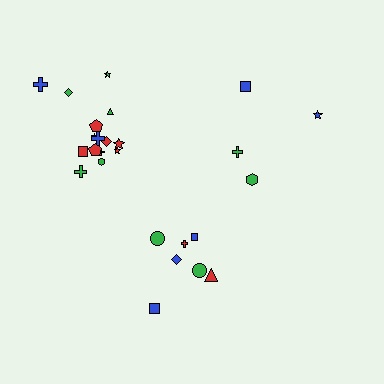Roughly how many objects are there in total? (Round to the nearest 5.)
Roughly 25 objects in total.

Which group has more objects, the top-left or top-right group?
The top-left group.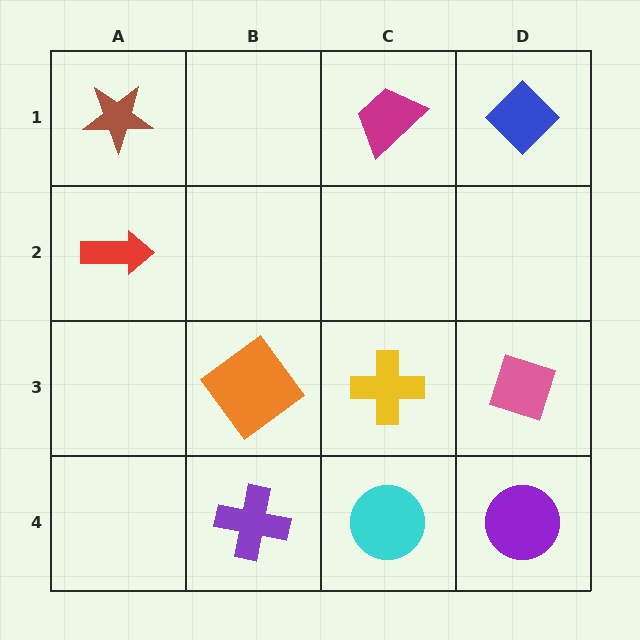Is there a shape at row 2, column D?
No, that cell is empty.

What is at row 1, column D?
A blue diamond.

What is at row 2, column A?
A red arrow.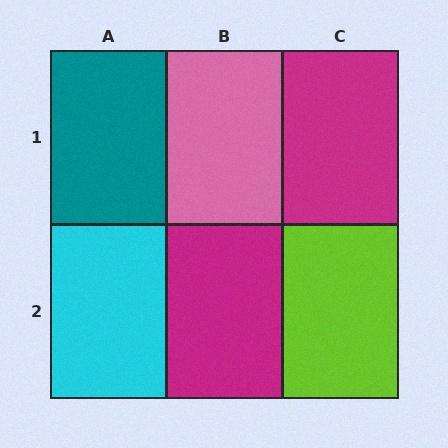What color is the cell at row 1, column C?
Magenta.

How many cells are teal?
1 cell is teal.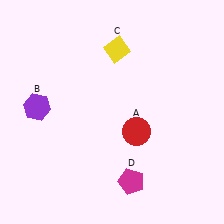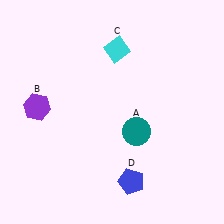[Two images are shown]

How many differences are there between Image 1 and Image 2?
There are 3 differences between the two images.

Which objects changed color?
A changed from red to teal. C changed from yellow to cyan. D changed from magenta to blue.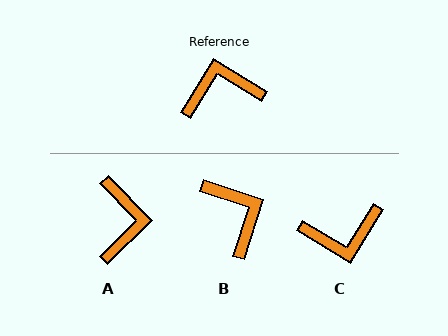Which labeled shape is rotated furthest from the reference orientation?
C, about 180 degrees away.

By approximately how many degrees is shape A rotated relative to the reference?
Approximately 104 degrees clockwise.